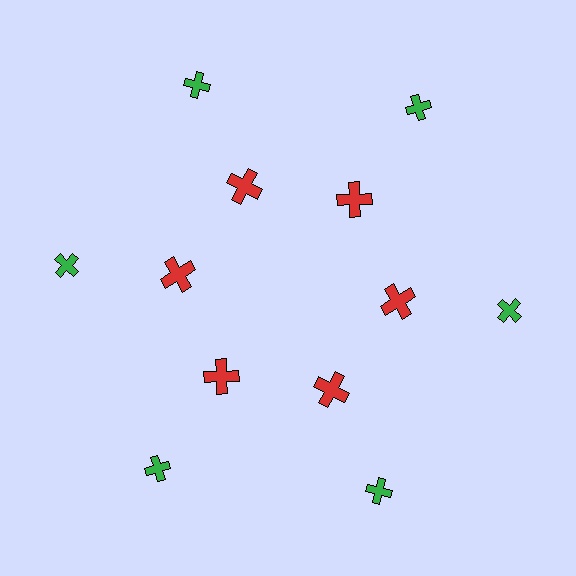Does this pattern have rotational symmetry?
Yes, this pattern has 6-fold rotational symmetry. It looks the same after rotating 60 degrees around the center.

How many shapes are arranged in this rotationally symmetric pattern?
There are 12 shapes, arranged in 6 groups of 2.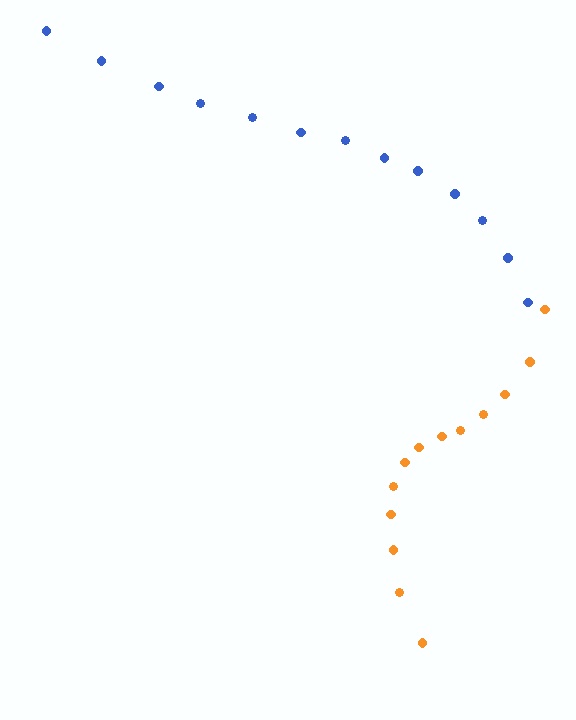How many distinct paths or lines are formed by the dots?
There are 2 distinct paths.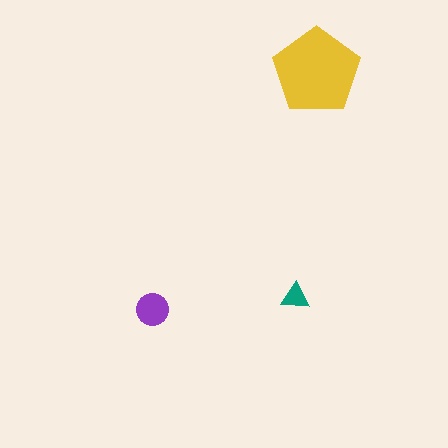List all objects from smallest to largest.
The teal triangle, the purple circle, the yellow pentagon.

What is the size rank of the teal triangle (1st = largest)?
3rd.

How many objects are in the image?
There are 3 objects in the image.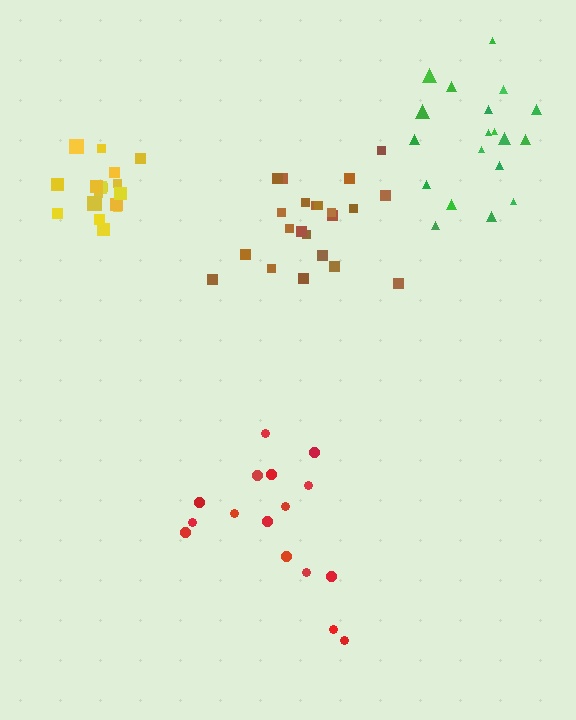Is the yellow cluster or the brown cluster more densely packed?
Yellow.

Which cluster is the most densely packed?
Yellow.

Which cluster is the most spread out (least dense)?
Red.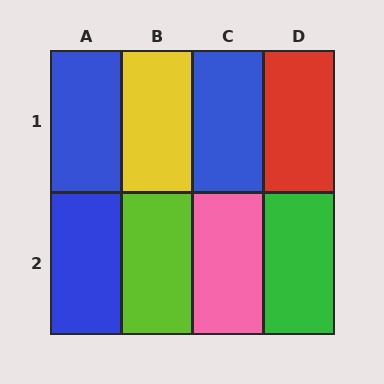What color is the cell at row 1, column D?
Red.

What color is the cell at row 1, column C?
Blue.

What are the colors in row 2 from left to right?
Blue, lime, pink, green.